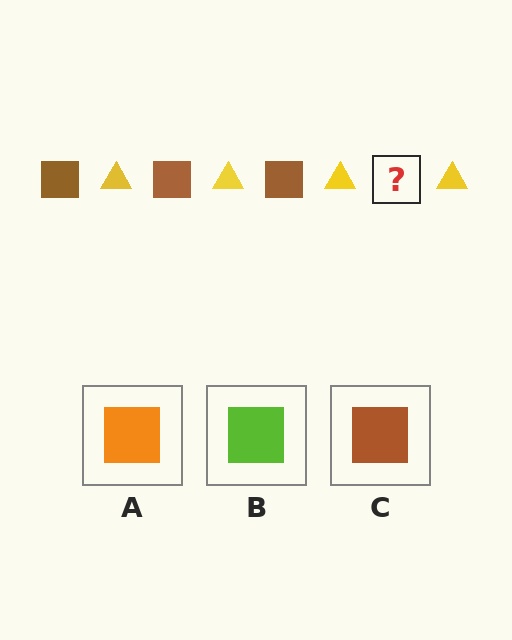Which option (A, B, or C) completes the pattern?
C.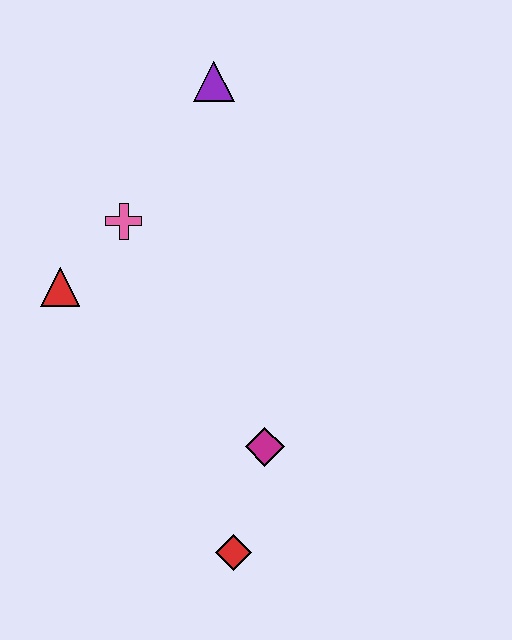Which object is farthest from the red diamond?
The purple triangle is farthest from the red diamond.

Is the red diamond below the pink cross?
Yes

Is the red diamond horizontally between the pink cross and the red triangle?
No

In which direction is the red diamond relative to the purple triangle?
The red diamond is below the purple triangle.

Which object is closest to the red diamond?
The magenta diamond is closest to the red diamond.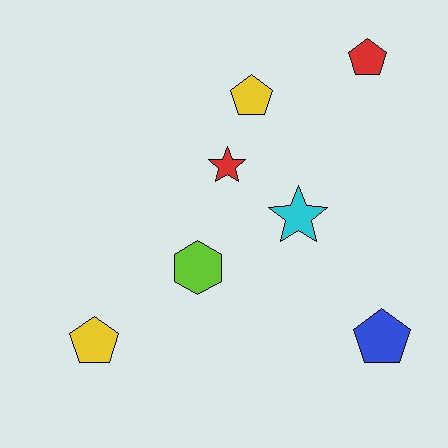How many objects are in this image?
There are 7 objects.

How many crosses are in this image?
There are no crosses.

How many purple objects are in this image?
There are no purple objects.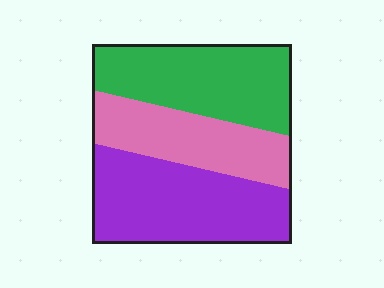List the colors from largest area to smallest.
From largest to smallest: purple, green, pink.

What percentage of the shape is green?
Green covers around 35% of the shape.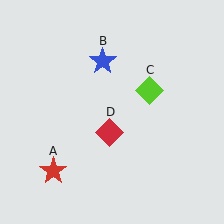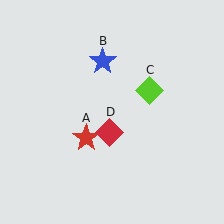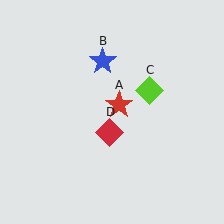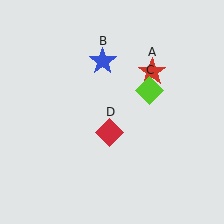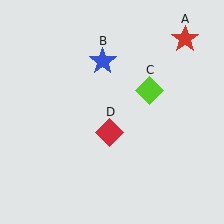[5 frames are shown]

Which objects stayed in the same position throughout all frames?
Blue star (object B) and lime diamond (object C) and red diamond (object D) remained stationary.